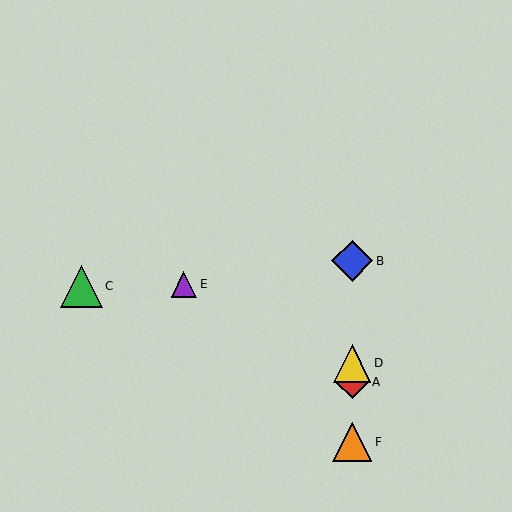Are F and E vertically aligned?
No, F is at x≈352 and E is at x≈184.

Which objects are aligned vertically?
Objects A, B, D, F are aligned vertically.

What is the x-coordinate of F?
Object F is at x≈352.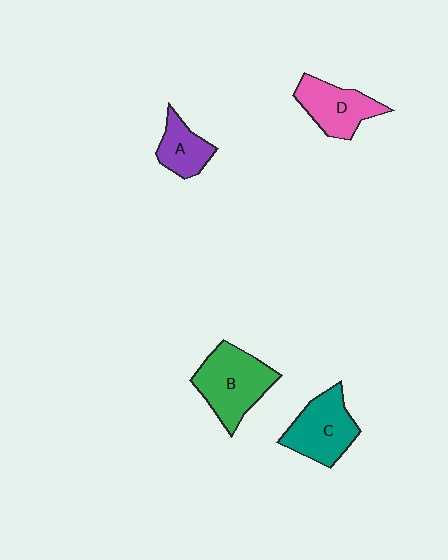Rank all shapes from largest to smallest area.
From largest to smallest: B (green), C (teal), D (pink), A (purple).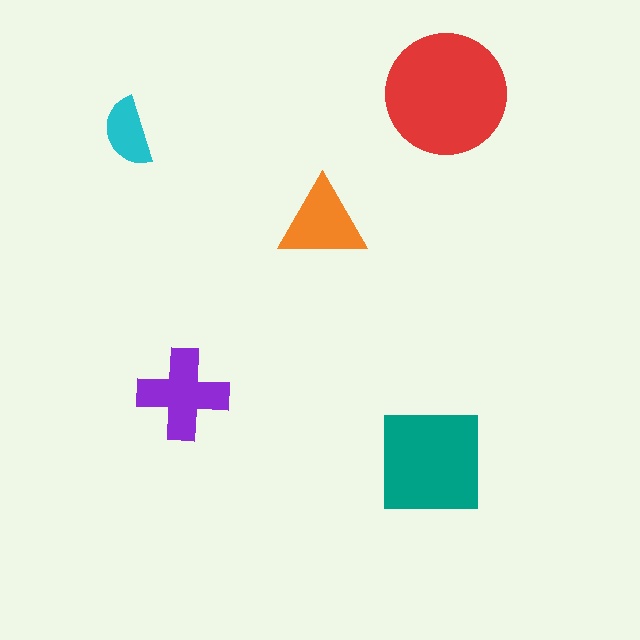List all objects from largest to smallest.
The red circle, the teal square, the purple cross, the orange triangle, the cyan semicircle.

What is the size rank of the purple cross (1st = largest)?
3rd.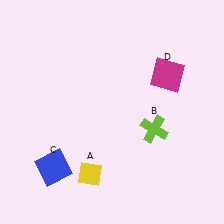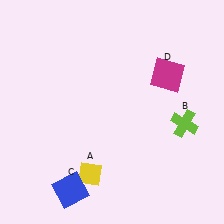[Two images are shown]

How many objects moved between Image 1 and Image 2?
2 objects moved between the two images.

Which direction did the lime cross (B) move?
The lime cross (B) moved right.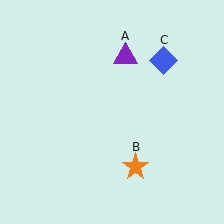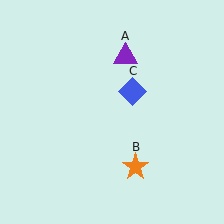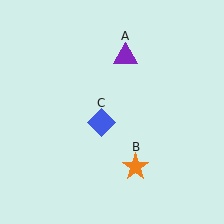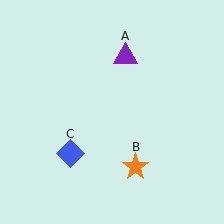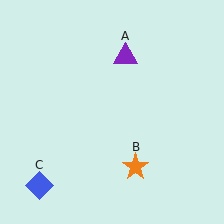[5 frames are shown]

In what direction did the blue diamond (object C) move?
The blue diamond (object C) moved down and to the left.